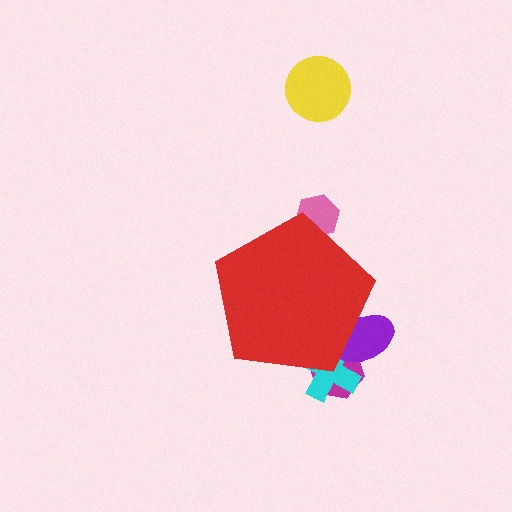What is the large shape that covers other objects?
A red pentagon.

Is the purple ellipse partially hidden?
Yes, the purple ellipse is partially hidden behind the red pentagon.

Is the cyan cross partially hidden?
Yes, the cyan cross is partially hidden behind the red pentagon.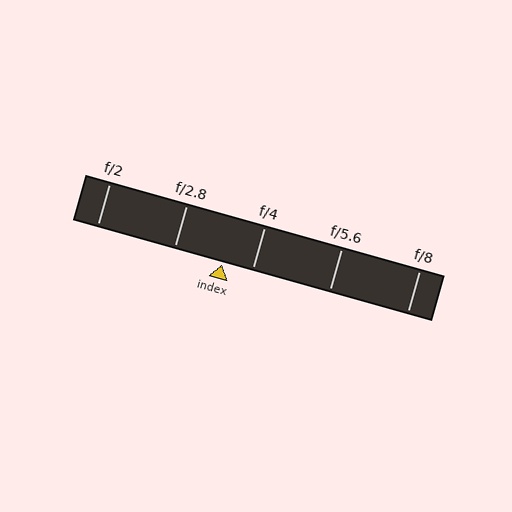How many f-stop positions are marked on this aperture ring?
There are 5 f-stop positions marked.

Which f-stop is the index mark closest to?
The index mark is closest to f/4.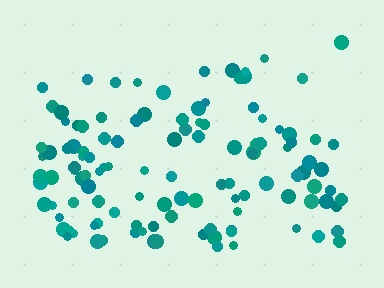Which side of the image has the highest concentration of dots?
The bottom.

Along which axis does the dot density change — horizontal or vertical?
Vertical.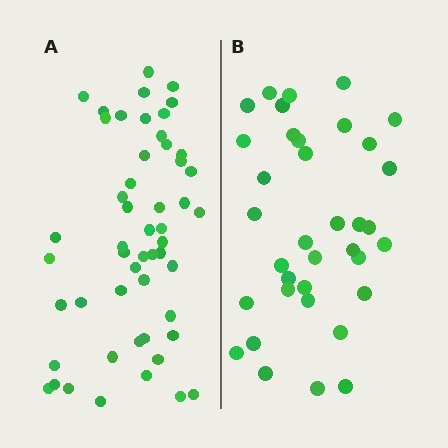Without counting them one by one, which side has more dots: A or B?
Region A (the left region) has more dots.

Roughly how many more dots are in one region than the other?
Region A has approximately 15 more dots than region B.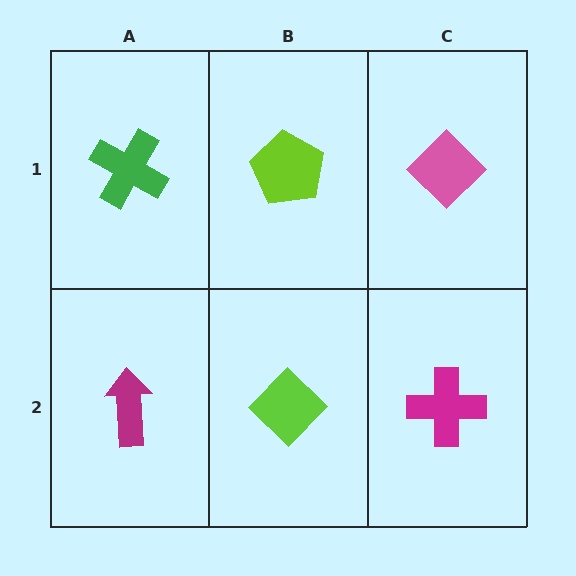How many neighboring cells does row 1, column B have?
3.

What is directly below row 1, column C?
A magenta cross.